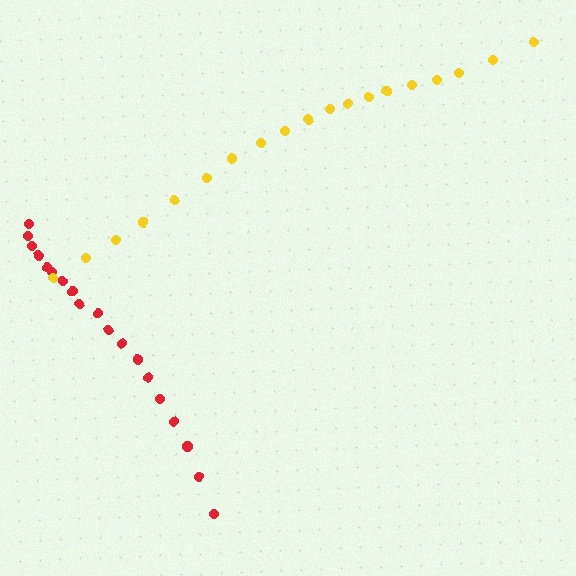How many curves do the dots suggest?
There are 2 distinct paths.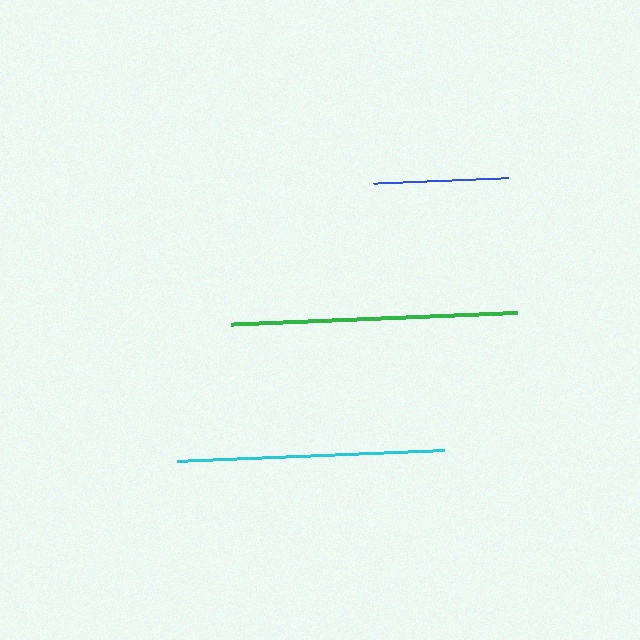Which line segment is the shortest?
The blue line is the shortest at approximately 135 pixels.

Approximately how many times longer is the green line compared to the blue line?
The green line is approximately 2.1 times the length of the blue line.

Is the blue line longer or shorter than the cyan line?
The cyan line is longer than the blue line.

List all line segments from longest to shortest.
From longest to shortest: green, cyan, blue.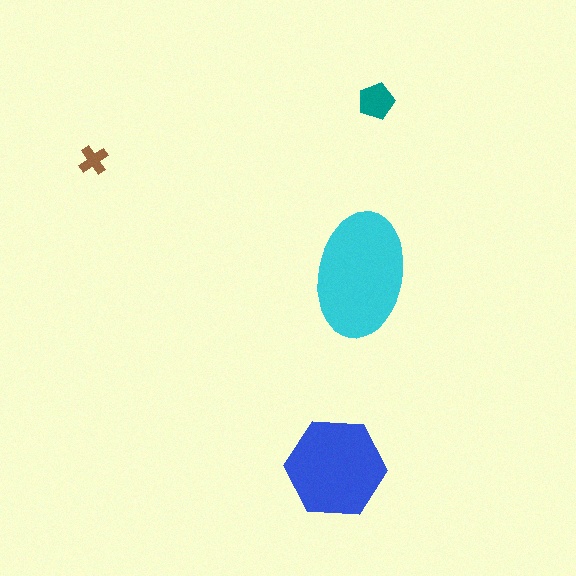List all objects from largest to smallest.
The cyan ellipse, the blue hexagon, the teal pentagon, the brown cross.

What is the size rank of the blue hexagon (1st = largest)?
2nd.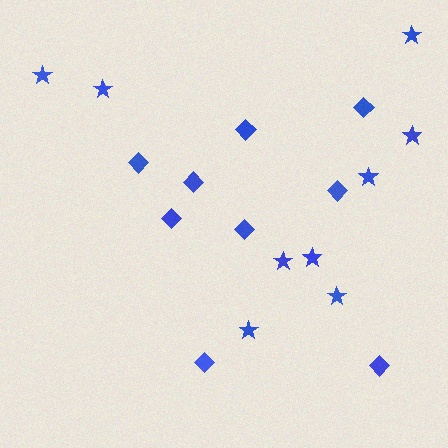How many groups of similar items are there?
There are 2 groups: one group of diamonds (9) and one group of stars (9).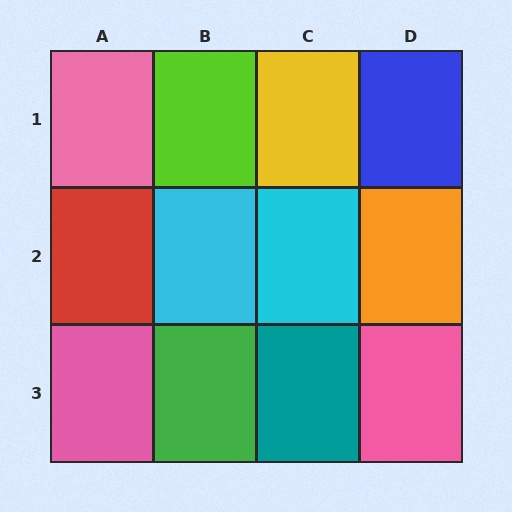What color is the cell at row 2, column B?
Cyan.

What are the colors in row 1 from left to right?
Pink, lime, yellow, blue.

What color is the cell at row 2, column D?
Orange.